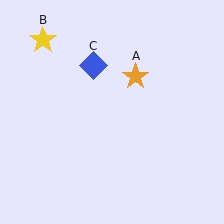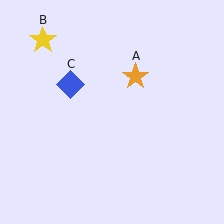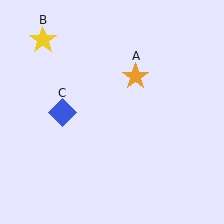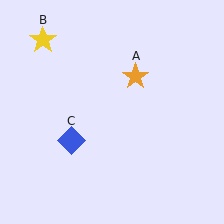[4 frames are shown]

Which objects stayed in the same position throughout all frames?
Orange star (object A) and yellow star (object B) remained stationary.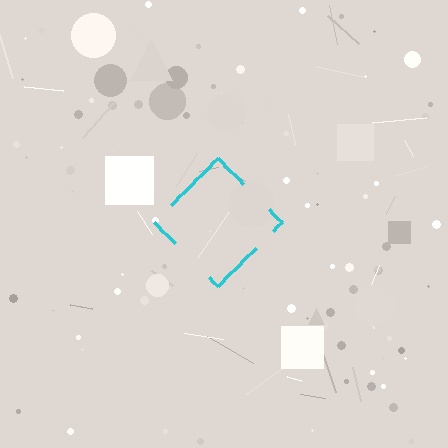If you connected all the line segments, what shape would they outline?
They would outline a diamond.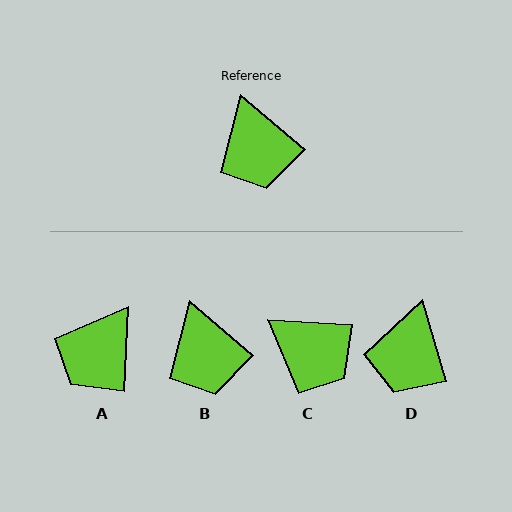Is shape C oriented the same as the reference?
No, it is off by about 37 degrees.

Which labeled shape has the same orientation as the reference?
B.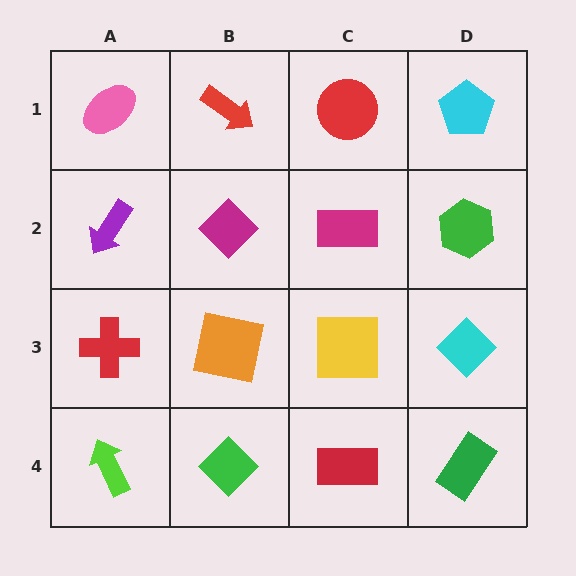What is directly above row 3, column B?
A magenta diamond.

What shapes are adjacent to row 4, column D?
A cyan diamond (row 3, column D), a red rectangle (row 4, column C).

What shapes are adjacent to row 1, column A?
A purple arrow (row 2, column A), a red arrow (row 1, column B).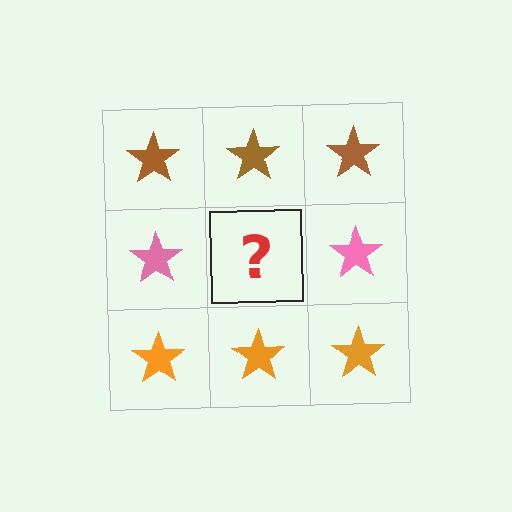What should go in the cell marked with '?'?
The missing cell should contain a pink star.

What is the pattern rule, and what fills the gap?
The rule is that each row has a consistent color. The gap should be filled with a pink star.